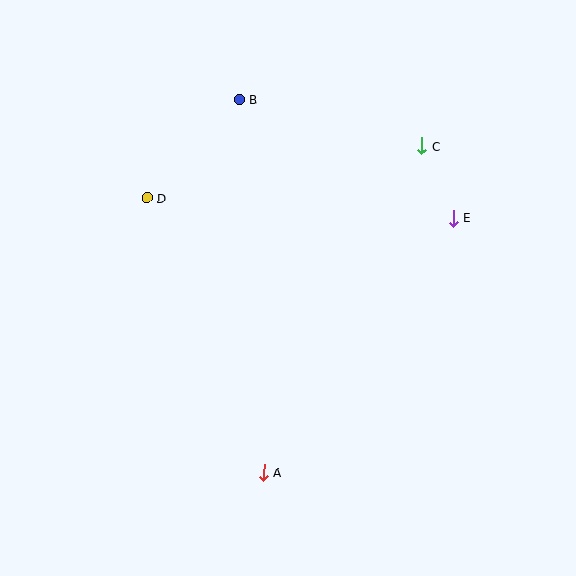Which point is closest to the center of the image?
Point D at (147, 198) is closest to the center.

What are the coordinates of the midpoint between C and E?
The midpoint between C and E is at (437, 182).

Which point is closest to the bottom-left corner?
Point A is closest to the bottom-left corner.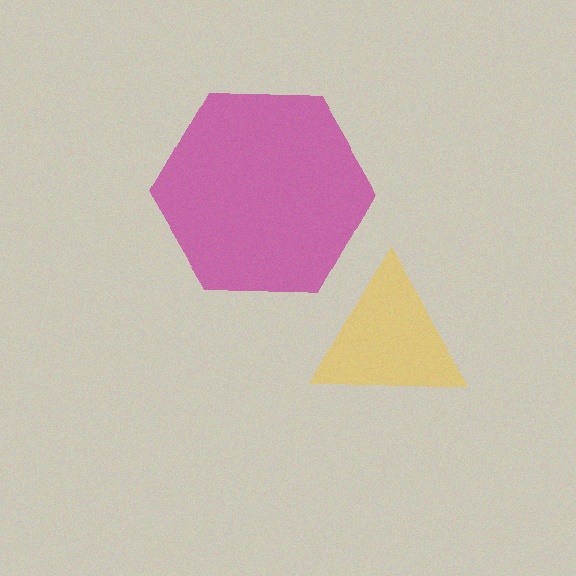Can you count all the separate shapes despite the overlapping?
Yes, there are 2 separate shapes.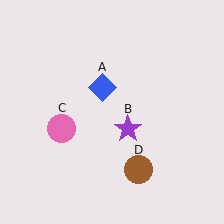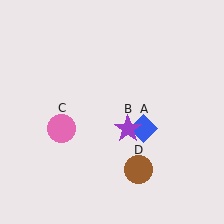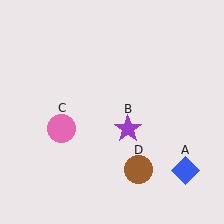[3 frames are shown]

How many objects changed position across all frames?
1 object changed position: blue diamond (object A).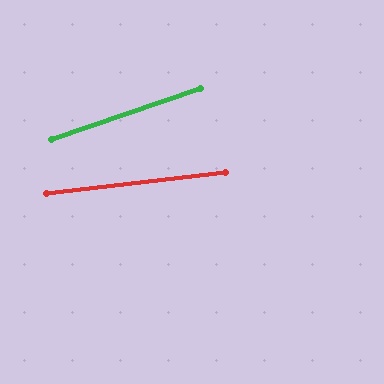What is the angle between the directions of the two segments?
Approximately 12 degrees.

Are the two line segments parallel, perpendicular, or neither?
Neither parallel nor perpendicular — they differ by about 12°.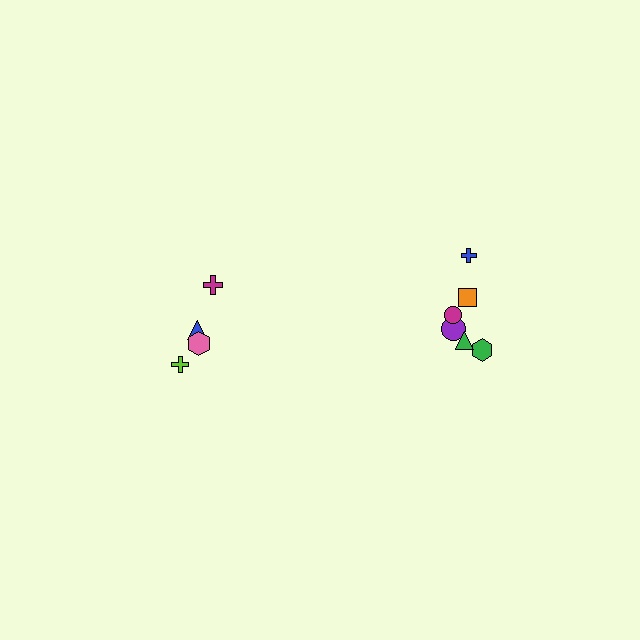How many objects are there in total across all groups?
There are 10 objects.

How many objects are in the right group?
There are 6 objects.